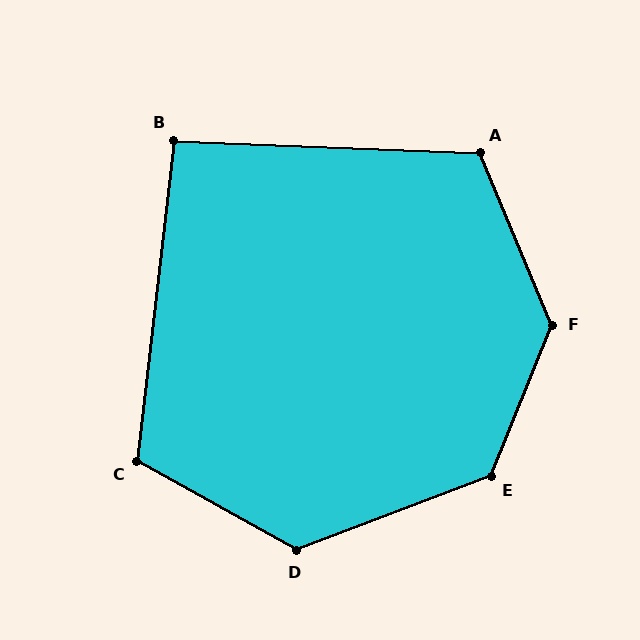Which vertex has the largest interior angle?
F, at approximately 136 degrees.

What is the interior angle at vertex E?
Approximately 133 degrees (obtuse).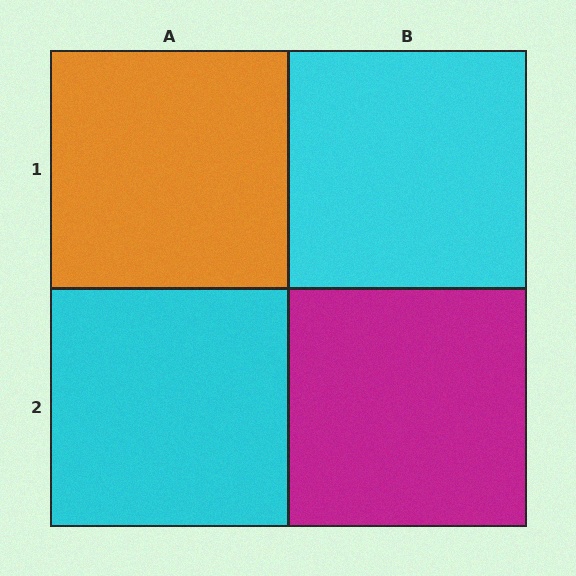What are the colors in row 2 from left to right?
Cyan, magenta.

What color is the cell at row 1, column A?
Orange.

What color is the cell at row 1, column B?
Cyan.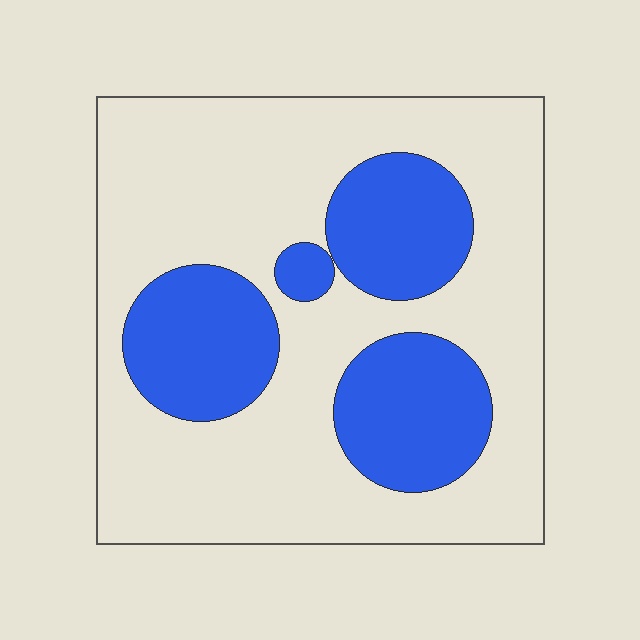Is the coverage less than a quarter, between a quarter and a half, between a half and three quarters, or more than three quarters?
Between a quarter and a half.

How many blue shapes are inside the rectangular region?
4.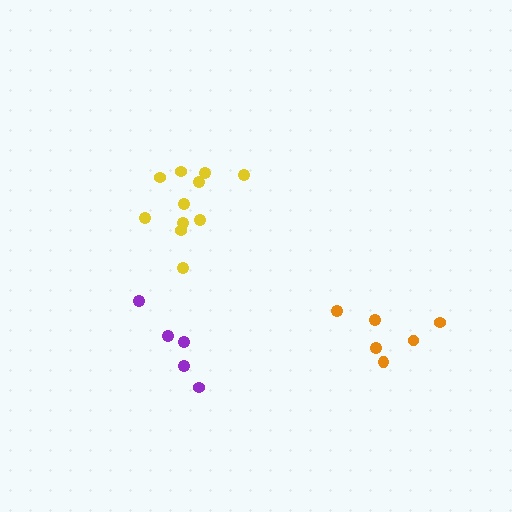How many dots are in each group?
Group 1: 5 dots, Group 2: 6 dots, Group 3: 11 dots (22 total).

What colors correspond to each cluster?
The clusters are colored: purple, orange, yellow.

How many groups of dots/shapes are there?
There are 3 groups.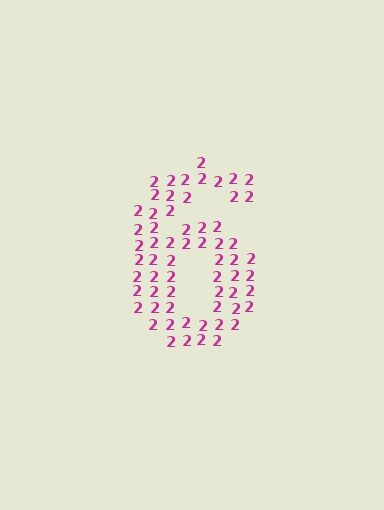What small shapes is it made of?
It is made of small digit 2's.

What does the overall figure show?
The overall figure shows the digit 6.